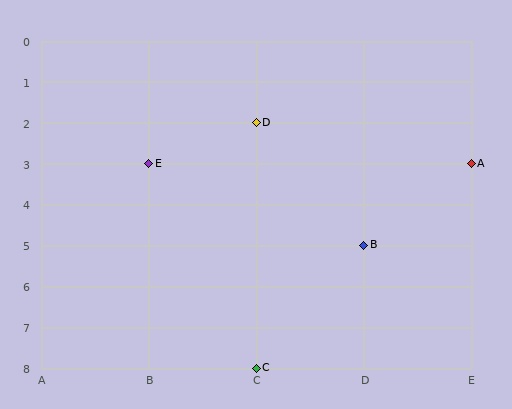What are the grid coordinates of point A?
Point A is at grid coordinates (E, 3).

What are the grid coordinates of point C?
Point C is at grid coordinates (C, 8).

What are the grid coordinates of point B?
Point B is at grid coordinates (D, 5).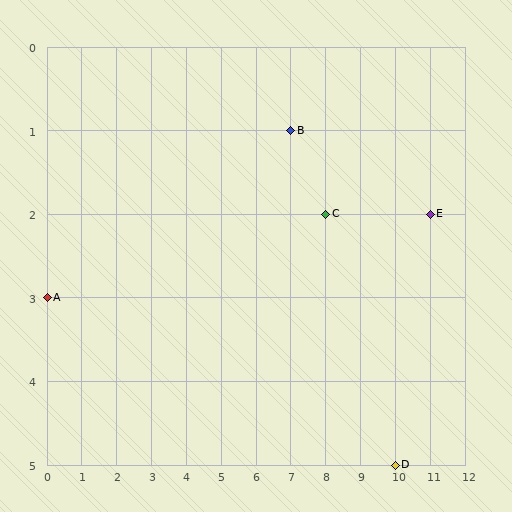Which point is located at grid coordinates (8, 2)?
Point C is at (8, 2).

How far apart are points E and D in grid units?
Points E and D are 1 column and 3 rows apart (about 3.2 grid units diagonally).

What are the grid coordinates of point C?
Point C is at grid coordinates (8, 2).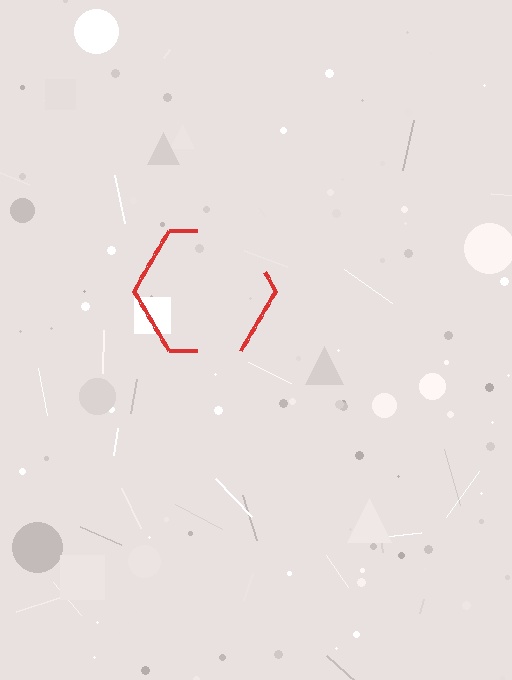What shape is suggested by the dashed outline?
The dashed outline suggests a hexagon.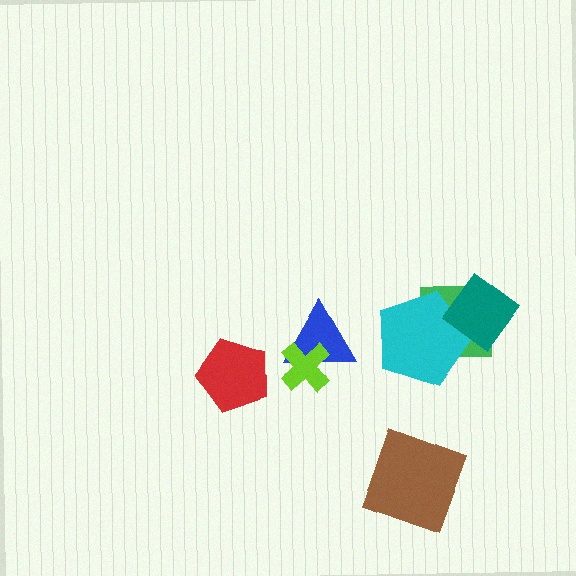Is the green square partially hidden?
Yes, it is partially covered by another shape.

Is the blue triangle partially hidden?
Yes, it is partially covered by another shape.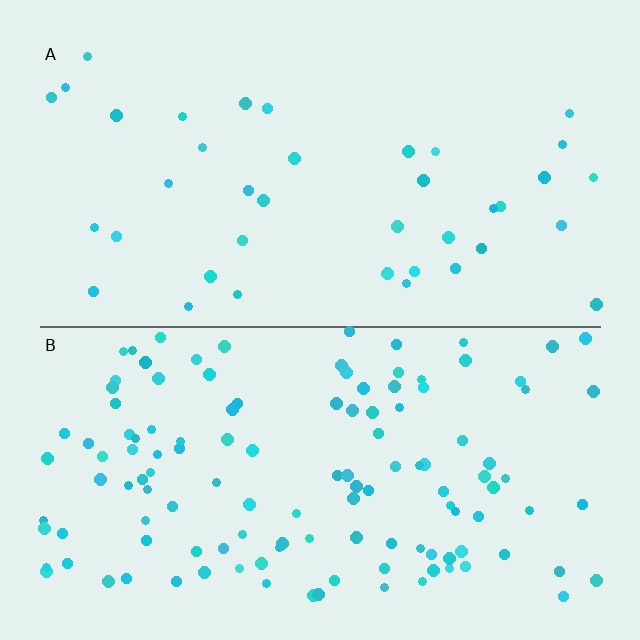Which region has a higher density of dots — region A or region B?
B (the bottom).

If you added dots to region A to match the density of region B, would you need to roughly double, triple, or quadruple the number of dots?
Approximately triple.